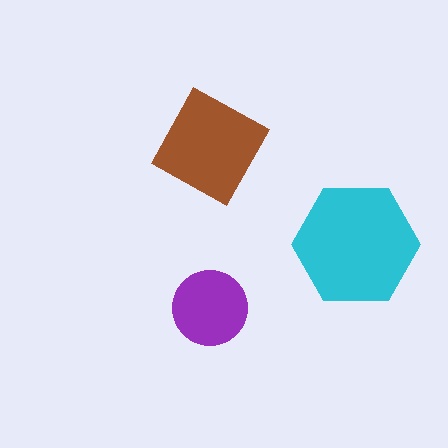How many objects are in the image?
There are 3 objects in the image.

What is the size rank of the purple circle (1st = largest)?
3rd.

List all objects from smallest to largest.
The purple circle, the brown diamond, the cyan hexagon.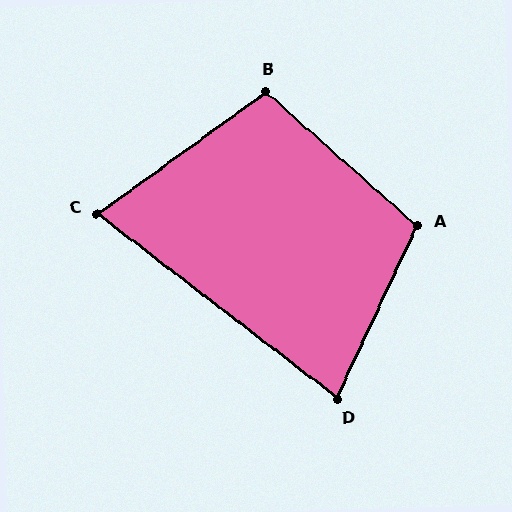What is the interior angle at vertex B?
Approximately 103 degrees (obtuse).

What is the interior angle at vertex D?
Approximately 77 degrees (acute).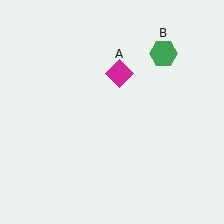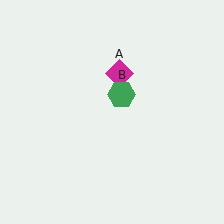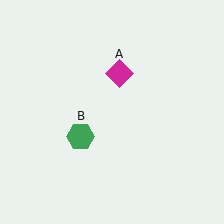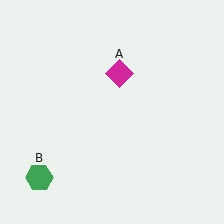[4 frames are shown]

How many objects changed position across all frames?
1 object changed position: green hexagon (object B).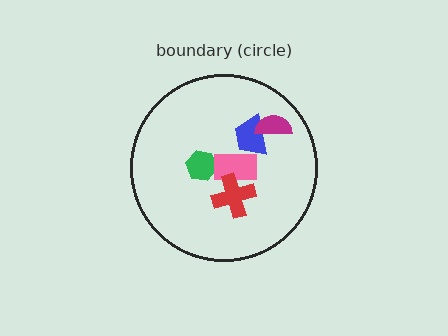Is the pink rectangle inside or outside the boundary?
Inside.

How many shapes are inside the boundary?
5 inside, 0 outside.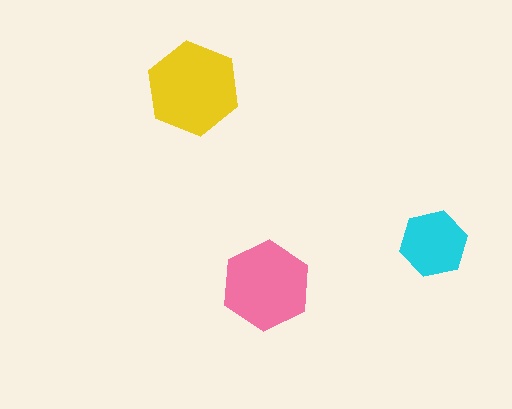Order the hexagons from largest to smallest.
the yellow one, the pink one, the cyan one.